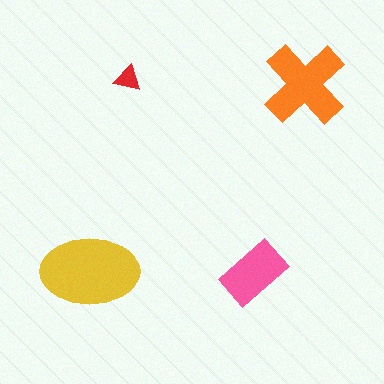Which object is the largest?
The yellow ellipse.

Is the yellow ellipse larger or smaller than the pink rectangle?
Larger.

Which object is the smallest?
The red triangle.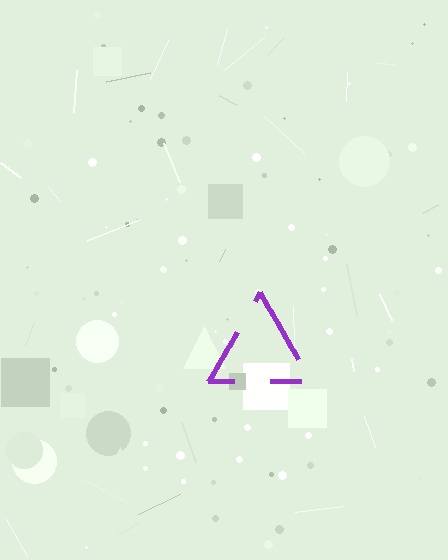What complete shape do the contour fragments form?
The contour fragments form a triangle.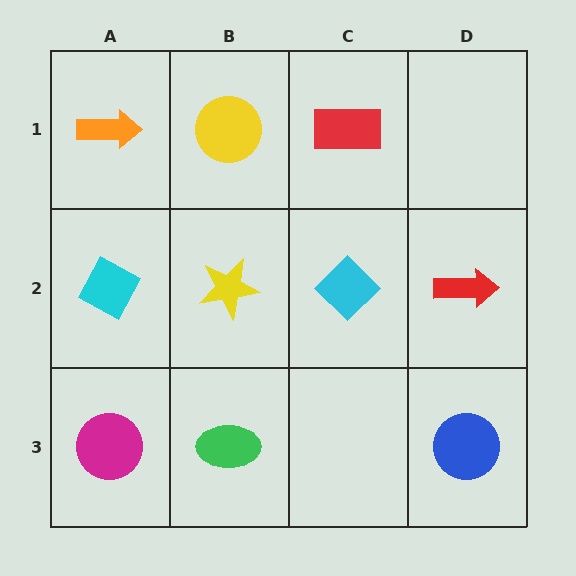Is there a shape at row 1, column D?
No, that cell is empty.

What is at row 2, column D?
A red arrow.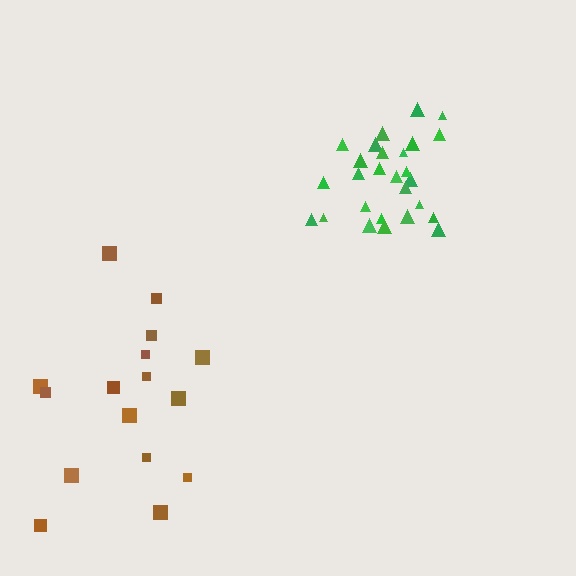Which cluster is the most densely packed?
Green.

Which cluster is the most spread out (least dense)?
Brown.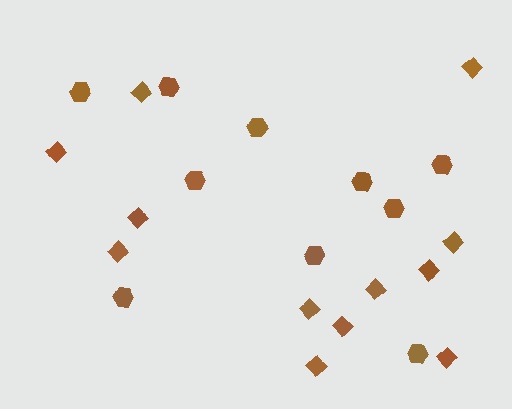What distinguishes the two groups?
There are 2 groups: one group of hexagons (10) and one group of diamonds (12).